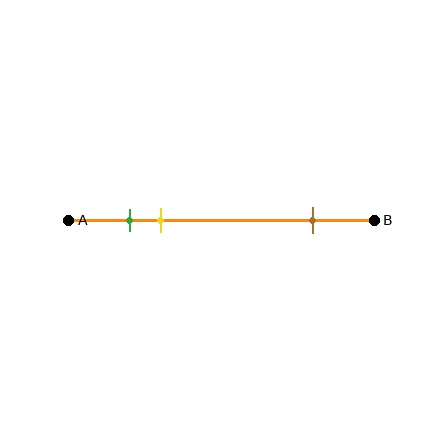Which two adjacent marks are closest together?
The green and yellow marks are the closest adjacent pair.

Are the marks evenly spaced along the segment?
No, the marks are not evenly spaced.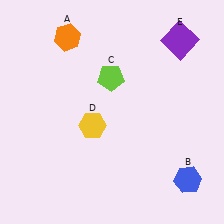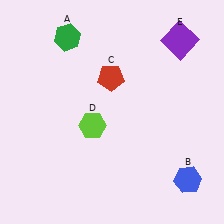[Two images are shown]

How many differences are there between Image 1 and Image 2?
There are 3 differences between the two images.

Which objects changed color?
A changed from orange to green. C changed from lime to red. D changed from yellow to lime.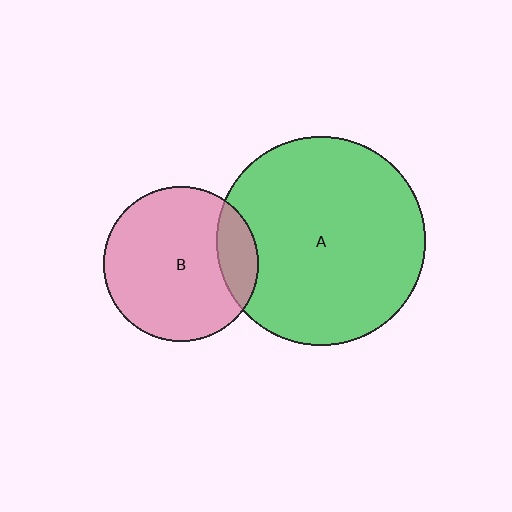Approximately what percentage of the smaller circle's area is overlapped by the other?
Approximately 15%.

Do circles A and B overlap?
Yes.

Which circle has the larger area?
Circle A (green).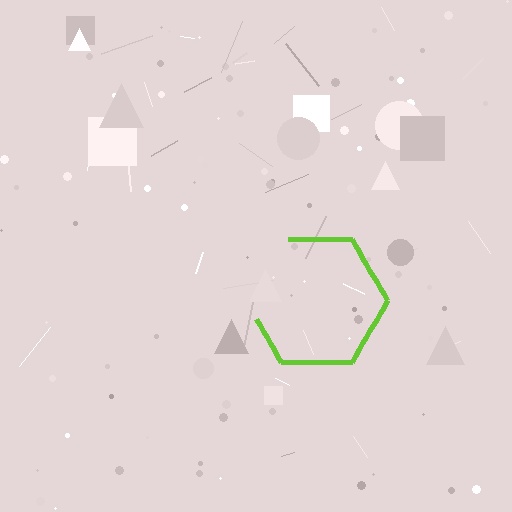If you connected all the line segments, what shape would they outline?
They would outline a hexagon.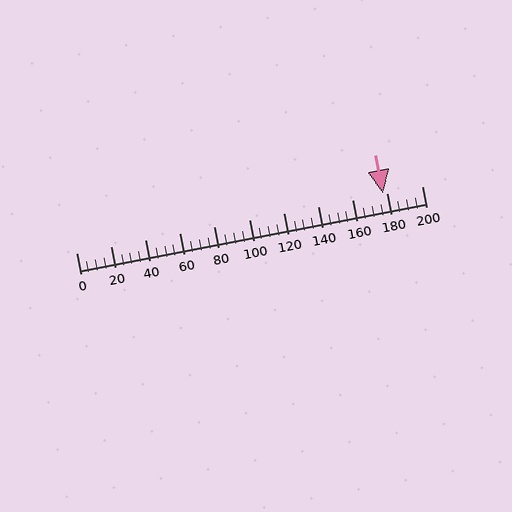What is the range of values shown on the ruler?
The ruler shows values from 0 to 200.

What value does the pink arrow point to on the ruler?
The pink arrow points to approximately 178.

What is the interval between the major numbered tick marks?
The major tick marks are spaced 20 units apart.